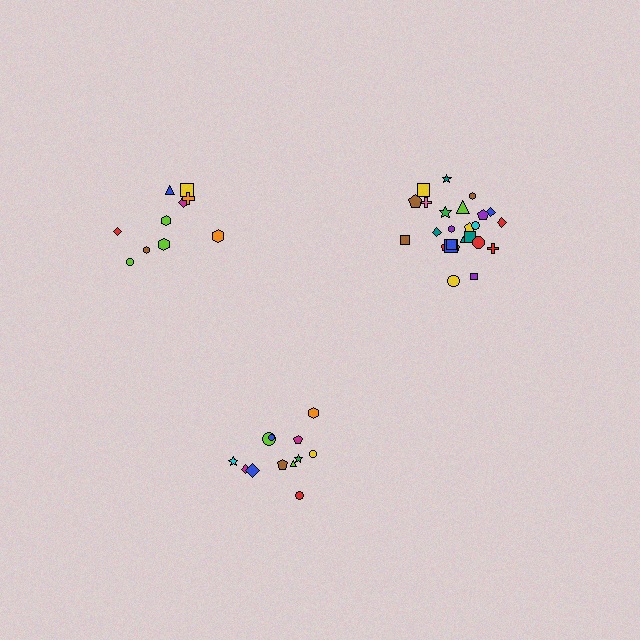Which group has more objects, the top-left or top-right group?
The top-right group.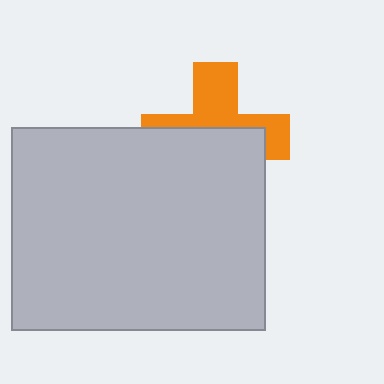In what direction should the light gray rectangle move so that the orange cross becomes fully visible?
The light gray rectangle should move down. That is the shortest direction to clear the overlap and leave the orange cross fully visible.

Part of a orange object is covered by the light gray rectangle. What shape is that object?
It is a cross.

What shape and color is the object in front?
The object in front is a light gray rectangle.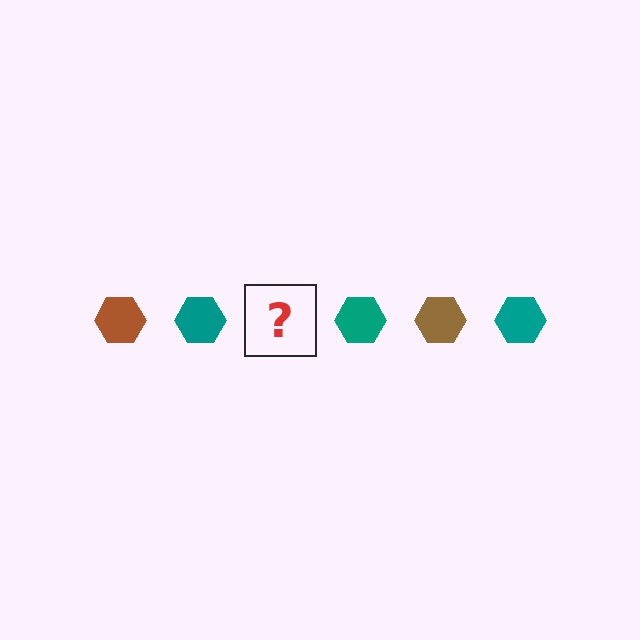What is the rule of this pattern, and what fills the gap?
The rule is that the pattern cycles through brown, teal hexagons. The gap should be filled with a brown hexagon.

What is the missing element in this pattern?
The missing element is a brown hexagon.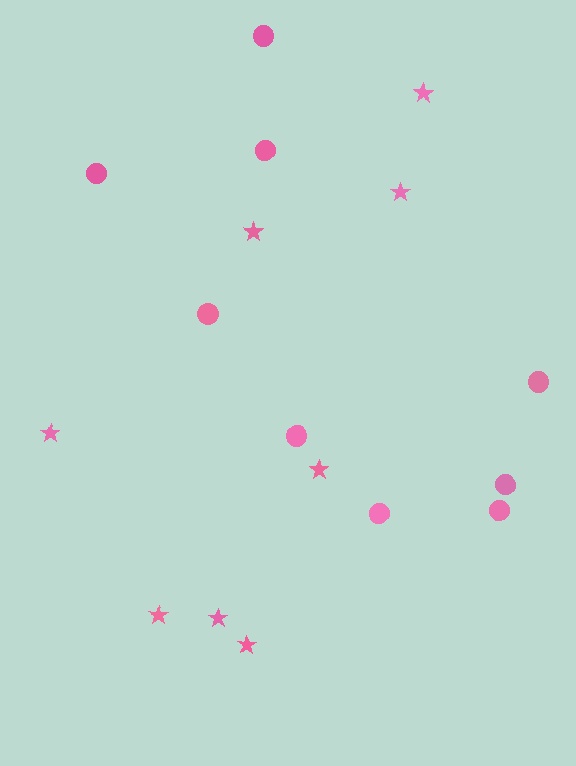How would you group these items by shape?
There are 2 groups: one group of circles (9) and one group of stars (8).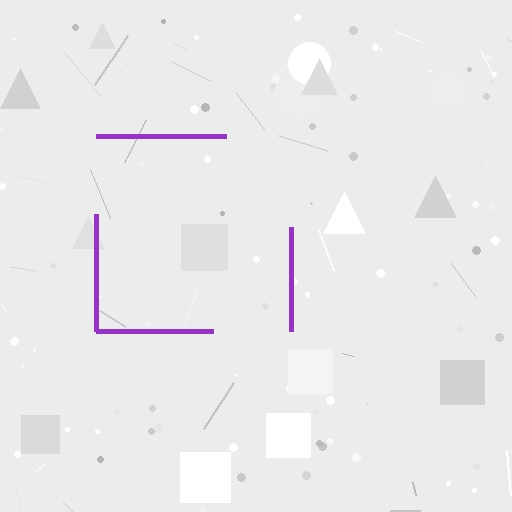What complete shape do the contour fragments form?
The contour fragments form a square.